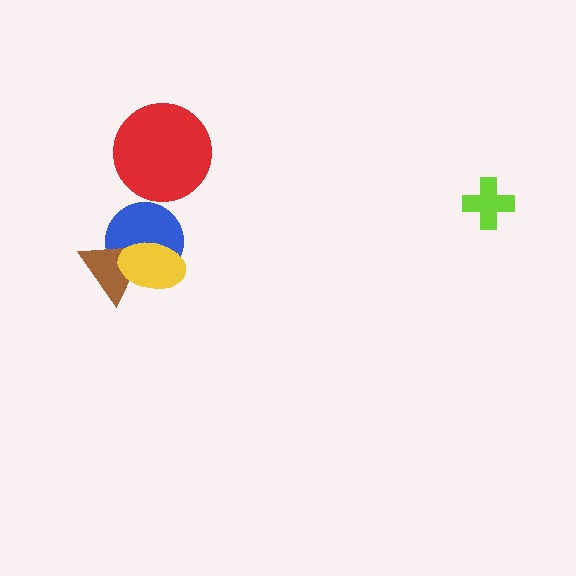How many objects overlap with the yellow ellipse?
2 objects overlap with the yellow ellipse.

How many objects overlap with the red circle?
0 objects overlap with the red circle.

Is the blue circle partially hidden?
Yes, it is partially covered by another shape.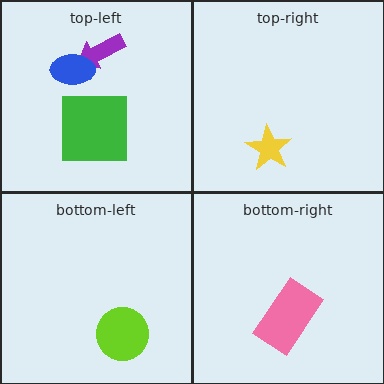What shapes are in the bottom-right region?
The pink rectangle.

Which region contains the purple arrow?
The top-left region.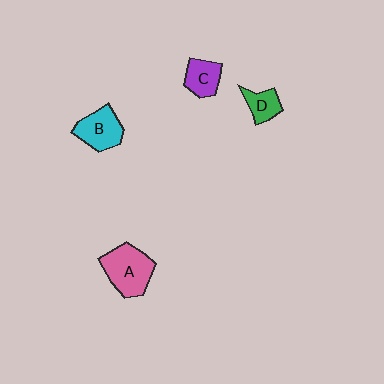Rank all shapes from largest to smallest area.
From largest to smallest: A (pink), B (cyan), C (purple), D (green).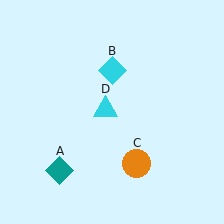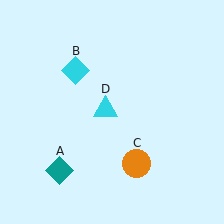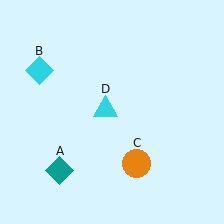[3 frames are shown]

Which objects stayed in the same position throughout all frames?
Teal diamond (object A) and orange circle (object C) and cyan triangle (object D) remained stationary.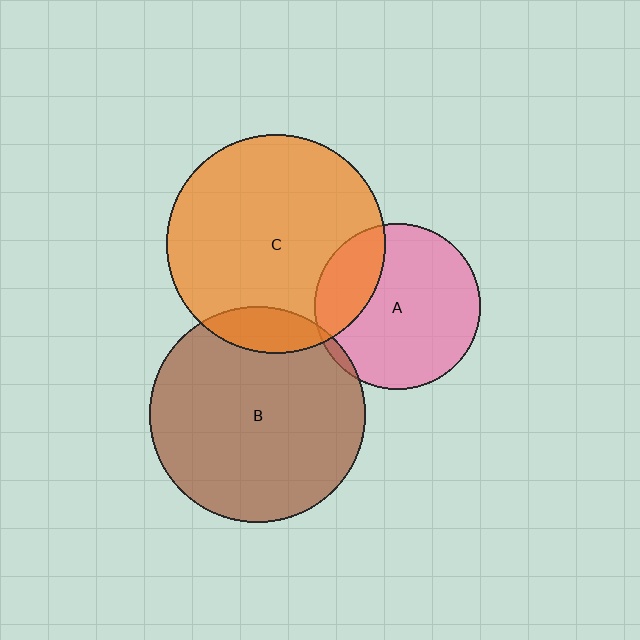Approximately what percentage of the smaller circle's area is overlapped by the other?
Approximately 25%.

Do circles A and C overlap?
Yes.